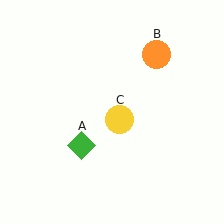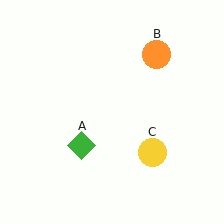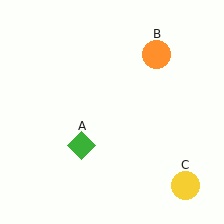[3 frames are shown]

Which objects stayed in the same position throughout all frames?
Green diamond (object A) and orange circle (object B) remained stationary.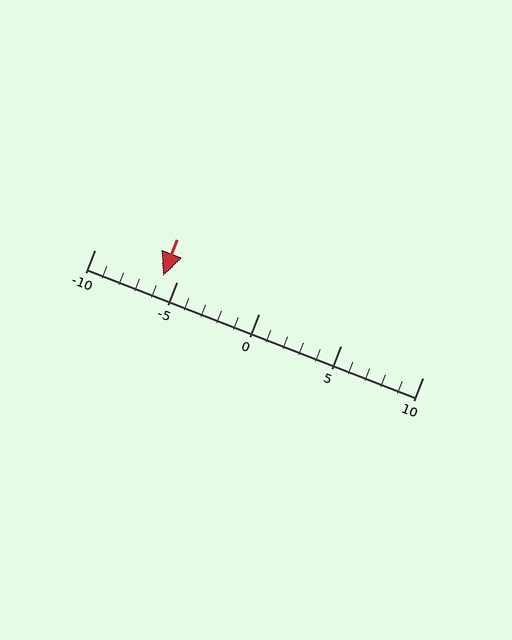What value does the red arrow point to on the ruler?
The red arrow points to approximately -6.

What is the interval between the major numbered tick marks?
The major tick marks are spaced 5 units apart.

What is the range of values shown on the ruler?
The ruler shows values from -10 to 10.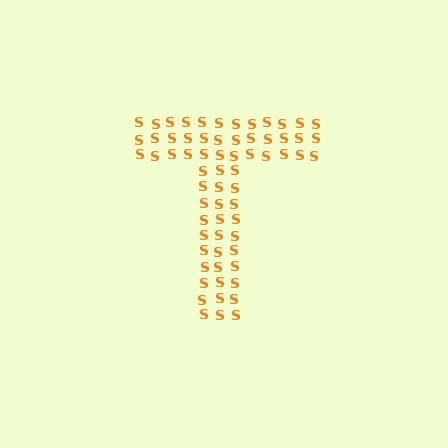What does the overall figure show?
The overall figure shows the letter T.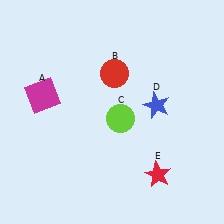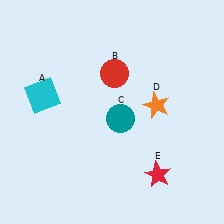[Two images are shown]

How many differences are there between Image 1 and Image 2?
There are 3 differences between the two images.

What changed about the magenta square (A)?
In Image 1, A is magenta. In Image 2, it changed to cyan.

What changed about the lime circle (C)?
In Image 1, C is lime. In Image 2, it changed to teal.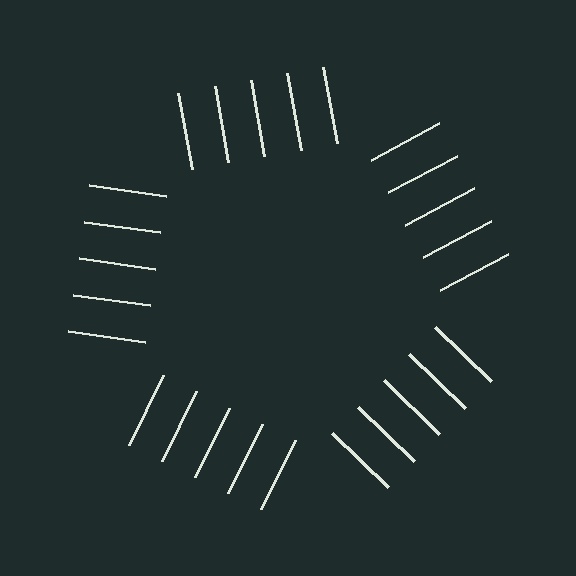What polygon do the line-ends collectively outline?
An illusory pentagon — the line segments terminate on its edges but no continuous stroke is drawn.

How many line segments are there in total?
25 — 5 along each of the 5 edges.